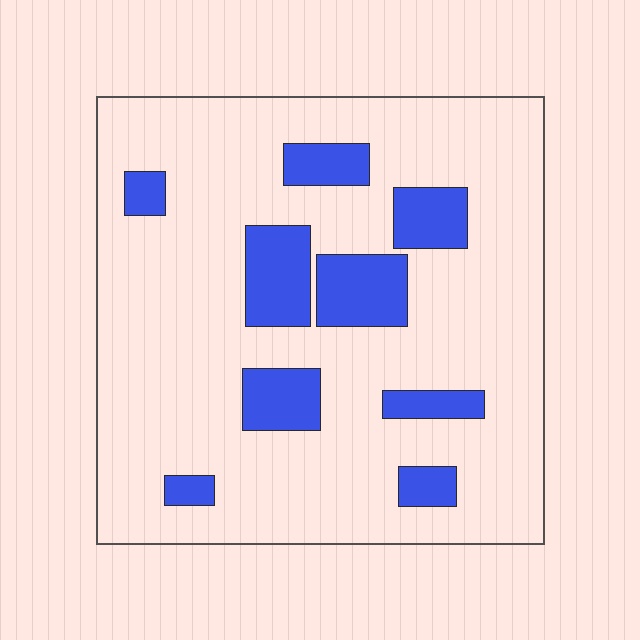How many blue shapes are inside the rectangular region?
9.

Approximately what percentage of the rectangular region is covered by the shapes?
Approximately 20%.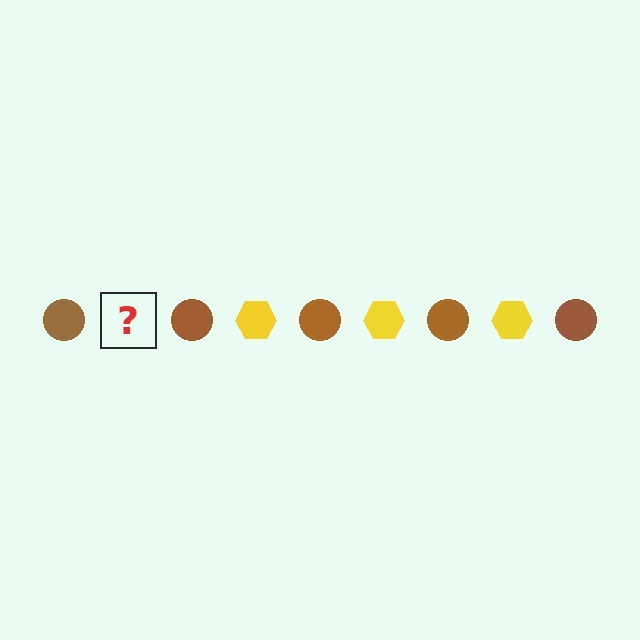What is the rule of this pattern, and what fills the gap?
The rule is that the pattern alternates between brown circle and yellow hexagon. The gap should be filled with a yellow hexagon.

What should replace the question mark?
The question mark should be replaced with a yellow hexagon.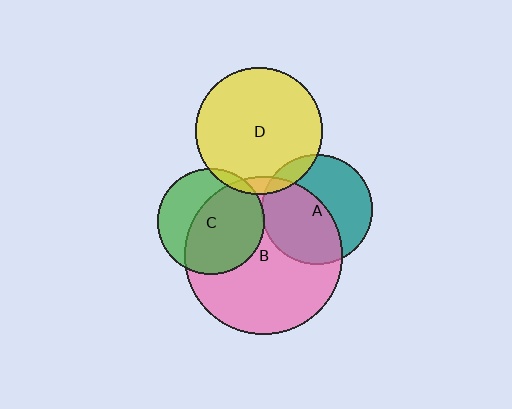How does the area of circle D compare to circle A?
Approximately 1.3 times.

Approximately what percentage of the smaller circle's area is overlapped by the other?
Approximately 5%.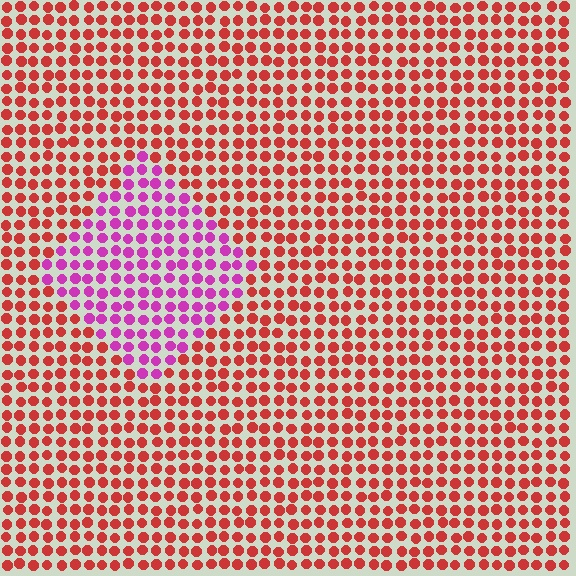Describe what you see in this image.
The image is filled with small red elements in a uniform arrangement. A diamond-shaped region is visible where the elements are tinted to a slightly different hue, forming a subtle color boundary.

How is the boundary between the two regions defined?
The boundary is defined purely by a slight shift in hue (about 52 degrees). Spacing, size, and orientation are identical on both sides.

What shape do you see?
I see a diamond.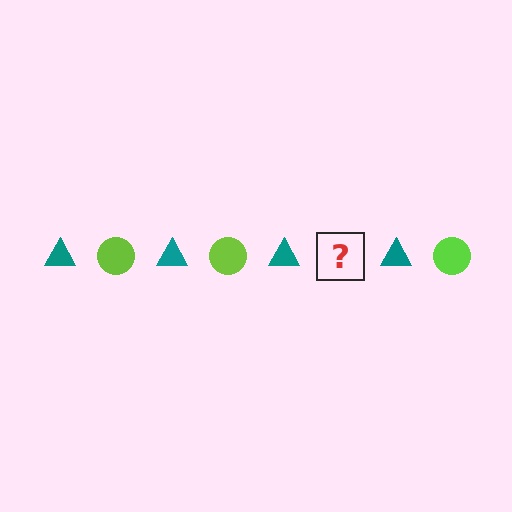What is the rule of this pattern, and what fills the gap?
The rule is that the pattern alternates between teal triangle and lime circle. The gap should be filled with a lime circle.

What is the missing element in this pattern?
The missing element is a lime circle.